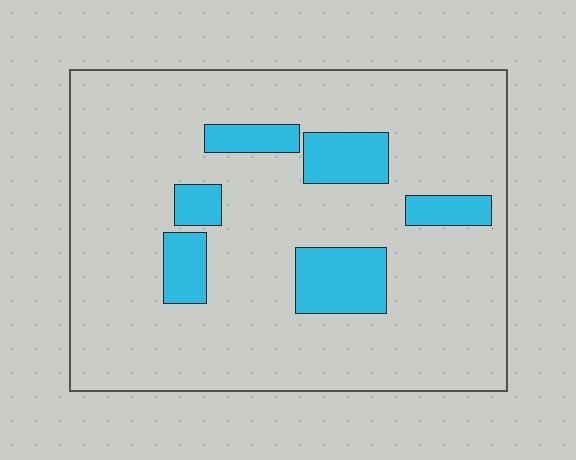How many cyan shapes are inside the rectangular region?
6.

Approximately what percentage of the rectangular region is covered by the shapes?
Approximately 15%.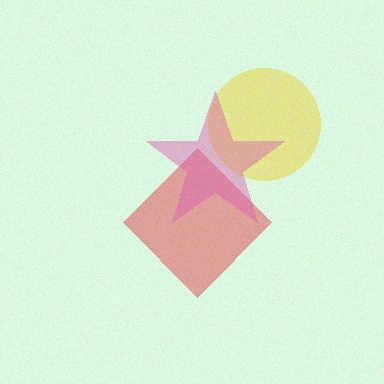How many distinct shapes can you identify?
There are 3 distinct shapes: a yellow circle, a red diamond, a pink star.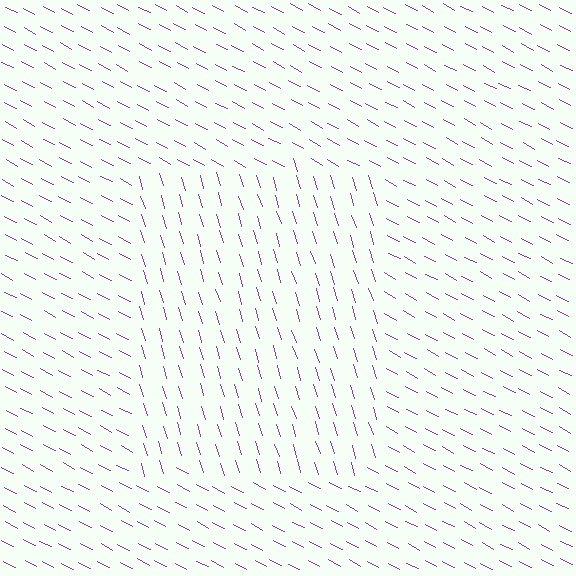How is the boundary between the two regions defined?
The boundary is defined purely by a change in line orientation (approximately 45 degrees difference). All lines are the same color and thickness.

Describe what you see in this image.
The image is filled with small purple line segments. A rectangle region in the image has lines oriented differently from the surrounding lines, creating a visible texture boundary.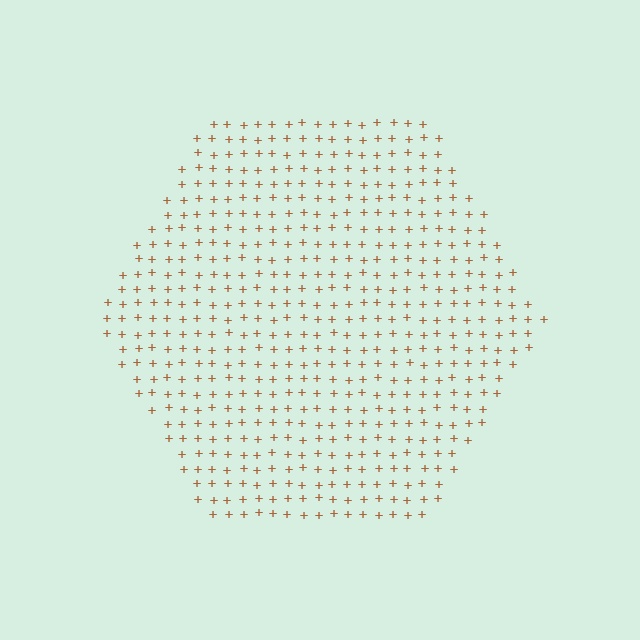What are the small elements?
The small elements are plus signs.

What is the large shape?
The large shape is a hexagon.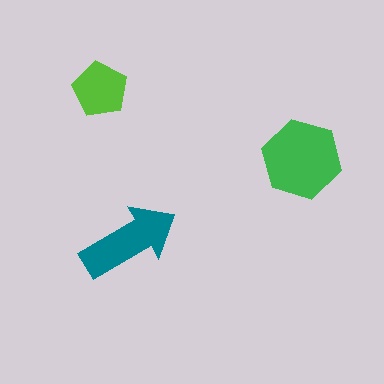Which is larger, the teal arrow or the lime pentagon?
The teal arrow.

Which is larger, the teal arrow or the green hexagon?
The green hexagon.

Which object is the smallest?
The lime pentagon.